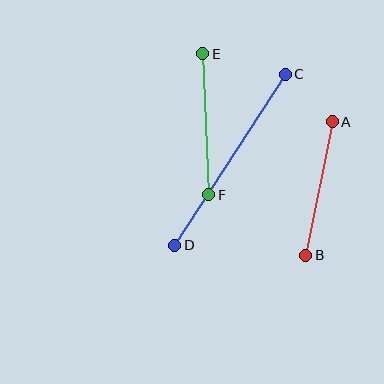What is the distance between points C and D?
The distance is approximately 204 pixels.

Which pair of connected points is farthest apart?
Points C and D are farthest apart.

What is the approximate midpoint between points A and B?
The midpoint is at approximately (319, 188) pixels.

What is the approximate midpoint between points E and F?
The midpoint is at approximately (206, 124) pixels.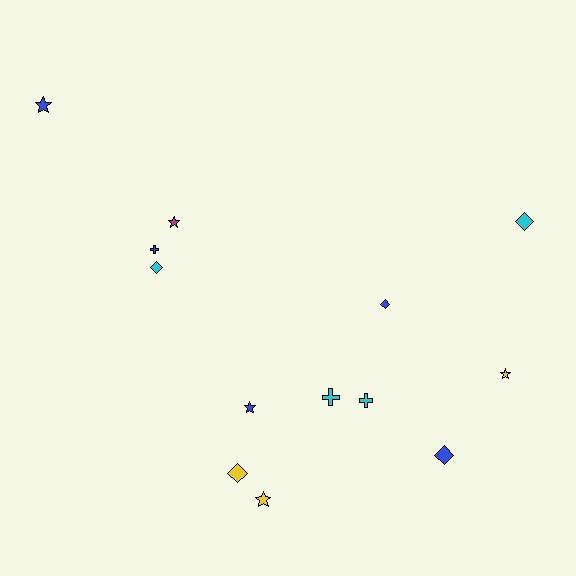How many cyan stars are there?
There are no cyan stars.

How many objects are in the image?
There are 13 objects.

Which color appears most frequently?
Blue, with 5 objects.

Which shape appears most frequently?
Star, with 5 objects.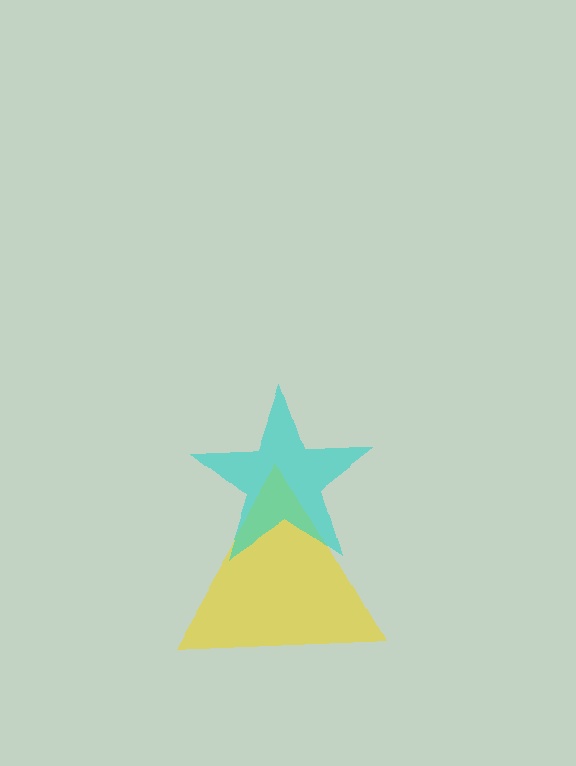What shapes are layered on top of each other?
The layered shapes are: a yellow triangle, a cyan star.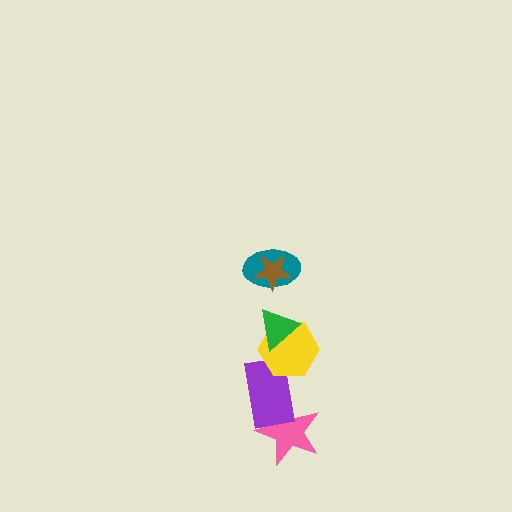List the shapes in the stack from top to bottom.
From top to bottom: the brown star, the teal ellipse, the green triangle, the yellow hexagon, the purple rectangle, the pink star.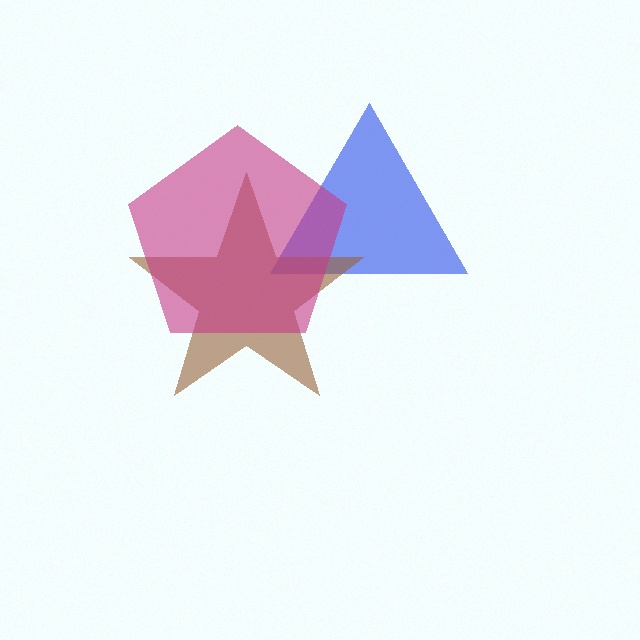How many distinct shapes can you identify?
There are 3 distinct shapes: a blue triangle, a brown star, a magenta pentagon.